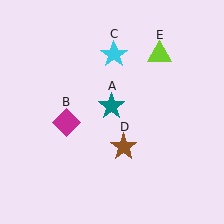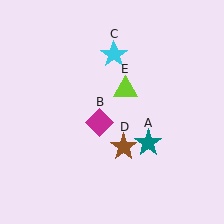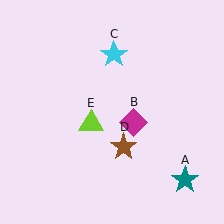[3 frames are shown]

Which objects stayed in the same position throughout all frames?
Cyan star (object C) and brown star (object D) remained stationary.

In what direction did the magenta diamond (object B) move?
The magenta diamond (object B) moved right.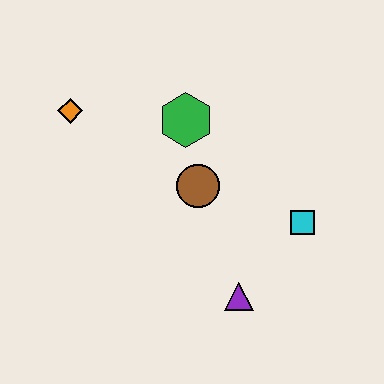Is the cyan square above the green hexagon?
No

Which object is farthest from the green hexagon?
The purple triangle is farthest from the green hexagon.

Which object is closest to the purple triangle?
The cyan square is closest to the purple triangle.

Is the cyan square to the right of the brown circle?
Yes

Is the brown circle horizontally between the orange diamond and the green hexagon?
No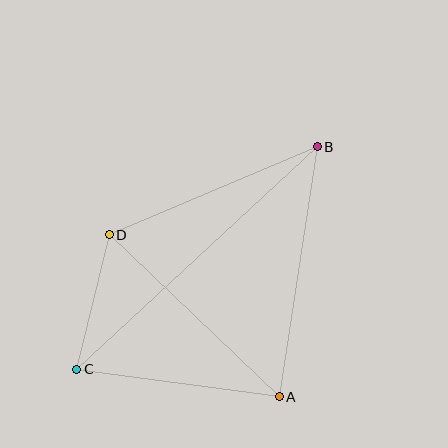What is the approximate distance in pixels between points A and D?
The distance between A and D is approximately 234 pixels.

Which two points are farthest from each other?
Points B and C are farthest from each other.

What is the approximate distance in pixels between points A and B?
The distance between A and B is approximately 253 pixels.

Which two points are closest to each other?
Points C and D are closest to each other.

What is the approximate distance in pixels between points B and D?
The distance between B and D is approximately 226 pixels.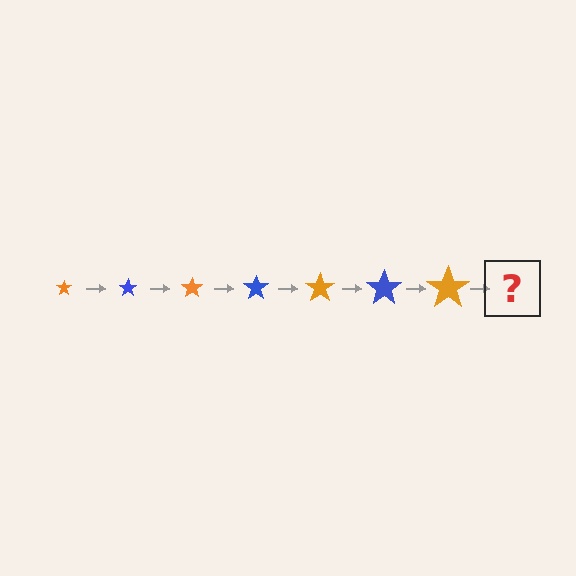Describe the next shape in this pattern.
It should be a blue star, larger than the previous one.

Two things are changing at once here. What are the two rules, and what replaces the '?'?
The two rules are that the star grows larger each step and the color cycles through orange and blue. The '?' should be a blue star, larger than the previous one.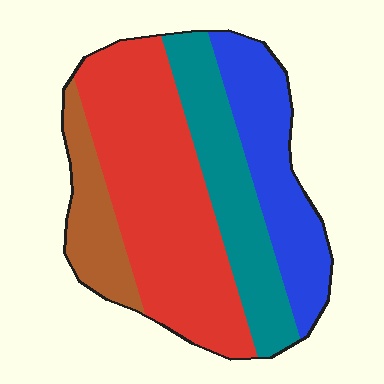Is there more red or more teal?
Red.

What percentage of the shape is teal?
Teal covers roughly 20% of the shape.